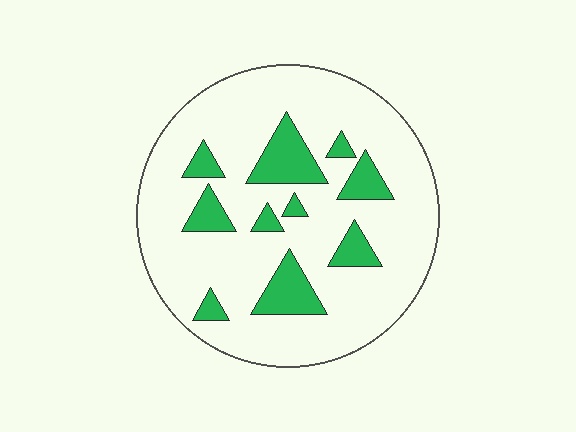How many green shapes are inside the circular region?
10.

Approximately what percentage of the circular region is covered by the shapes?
Approximately 20%.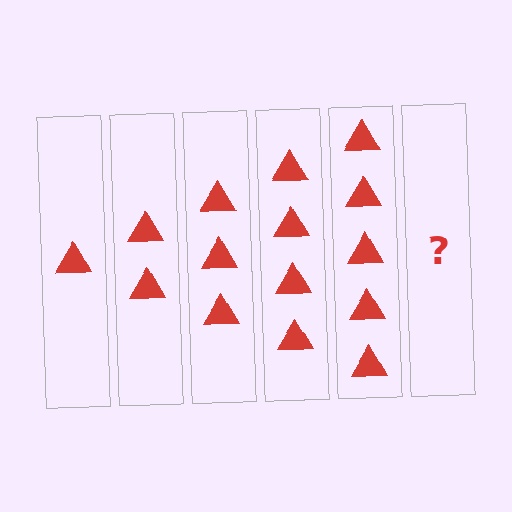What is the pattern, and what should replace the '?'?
The pattern is that each step adds one more triangle. The '?' should be 6 triangles.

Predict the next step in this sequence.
The next step is 6 triangles.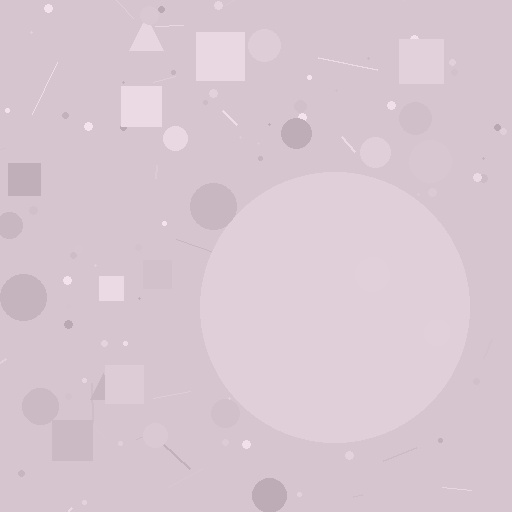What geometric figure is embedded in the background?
A circle is embedded in the background.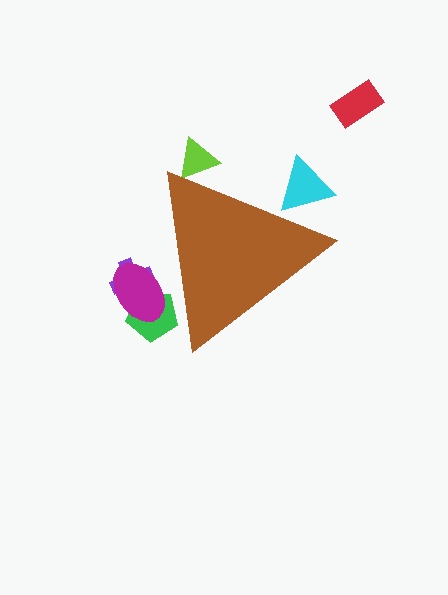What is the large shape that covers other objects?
A brown triangle.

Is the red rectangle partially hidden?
No, the red rectangle is fully visible.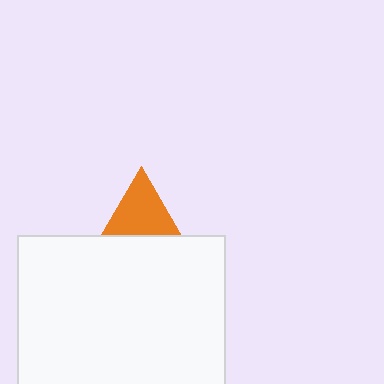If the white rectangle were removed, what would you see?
You would see the complete orange triangle.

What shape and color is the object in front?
The object in front is a white rectangle.